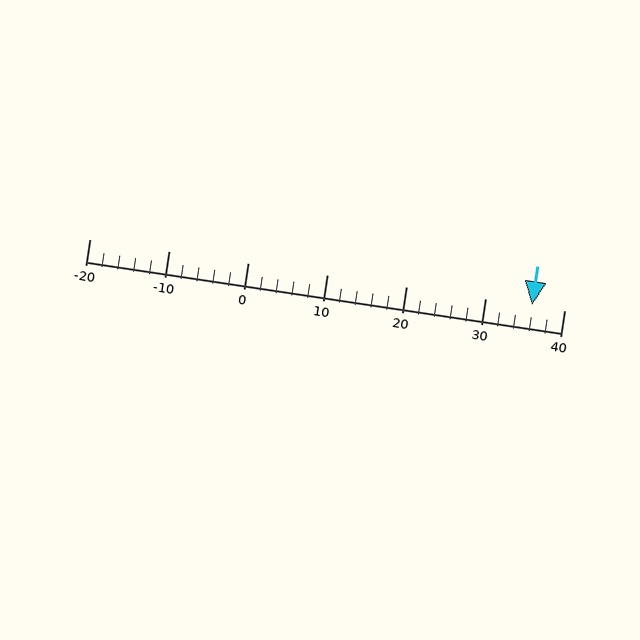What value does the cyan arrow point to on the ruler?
The cyan arrow points to approximately 36.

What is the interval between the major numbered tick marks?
The major tick marks are spaced 10 units apart.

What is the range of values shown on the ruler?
The ruler shows values from -20 to 40.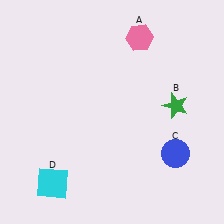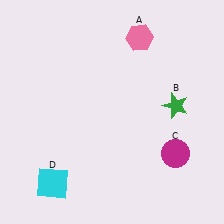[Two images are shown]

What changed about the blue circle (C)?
In Image 1, C is blue. In Image 2, it changed to magenta.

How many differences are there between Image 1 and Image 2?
There is 1 difference between the two images.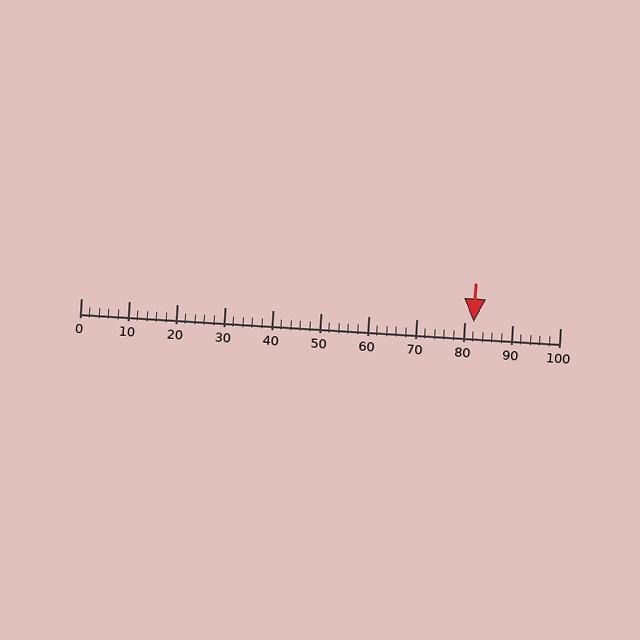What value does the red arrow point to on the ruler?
The red arrow points to approximately 82.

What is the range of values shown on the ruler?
The ruler shows values from 0 to 100.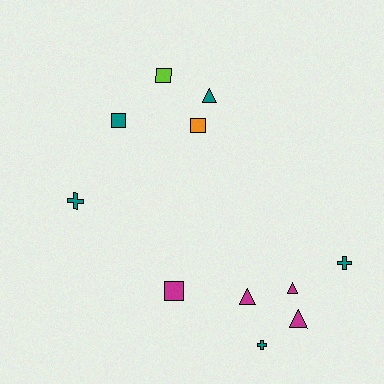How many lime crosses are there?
There are no lime crosses.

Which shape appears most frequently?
Triangle, with 4 objects.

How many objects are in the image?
There are 11 objects.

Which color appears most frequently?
Teal, with 5 objects.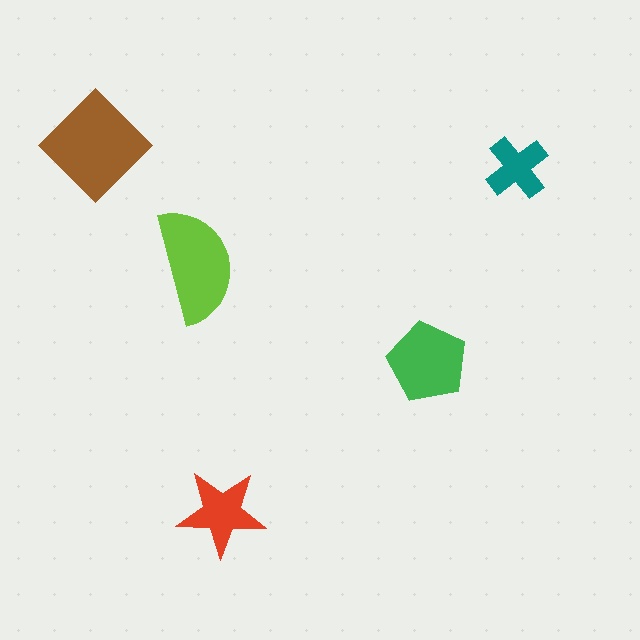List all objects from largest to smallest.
The brown diamond, the lime semicircle, the green pentagon, the red star, the teal cross.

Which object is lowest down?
The red star is bottommost.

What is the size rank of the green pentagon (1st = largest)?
3rd.